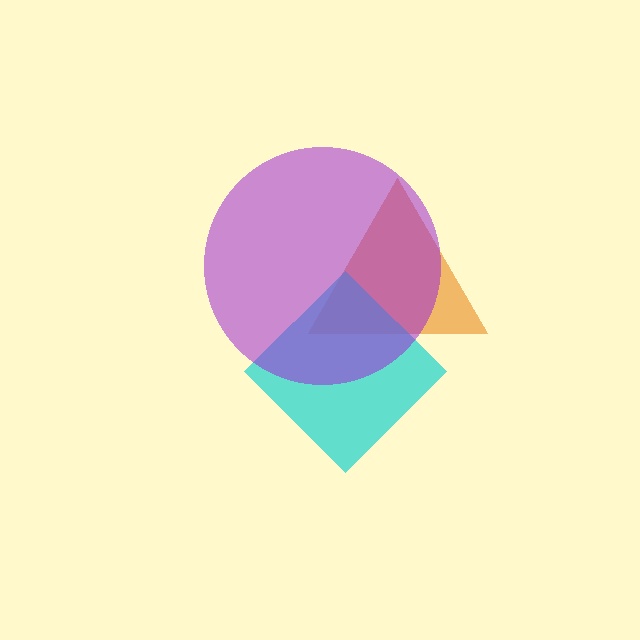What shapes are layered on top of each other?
The layered shapes are: an orange triangle, a cyan diamond, a purple circle.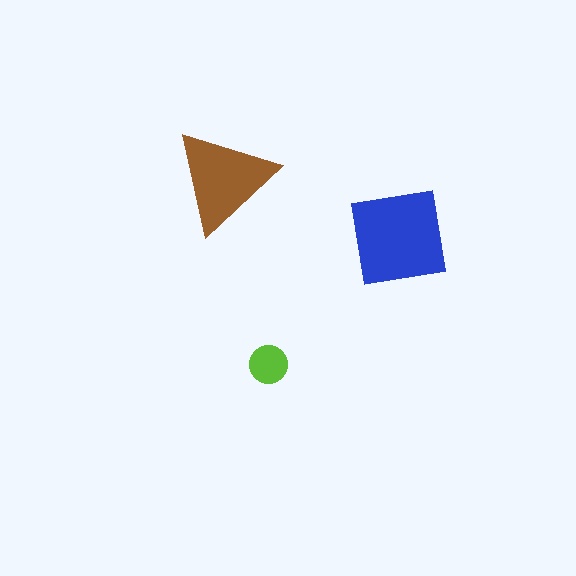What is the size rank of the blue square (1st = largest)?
1st.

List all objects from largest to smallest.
The blue square, the brown triangle, the lime circle.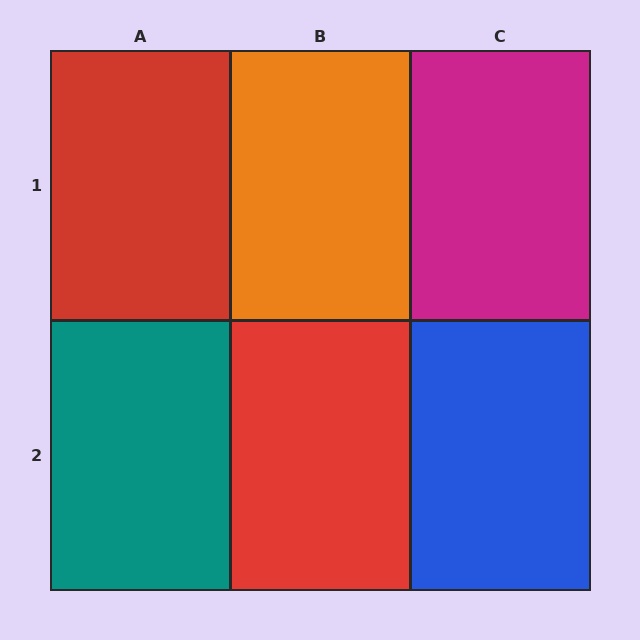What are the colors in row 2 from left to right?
Teal, red, blue.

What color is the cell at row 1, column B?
Orange.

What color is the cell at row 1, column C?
Magenta.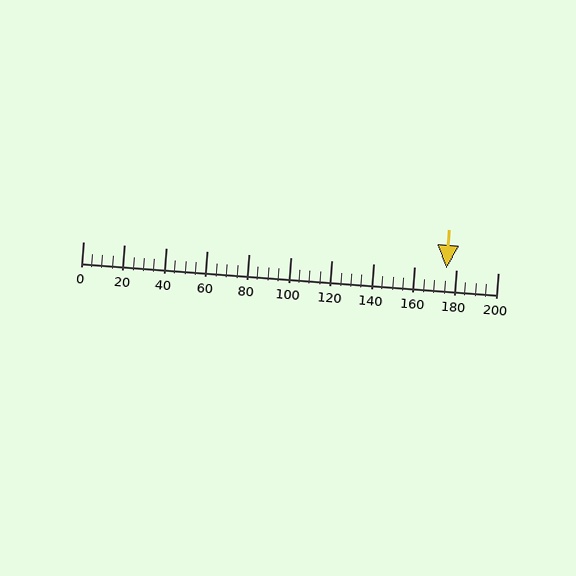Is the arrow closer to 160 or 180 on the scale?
The arrow is closer to 180.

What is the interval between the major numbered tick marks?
The major tick marks are spaced 20 units apart.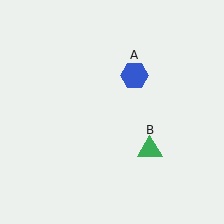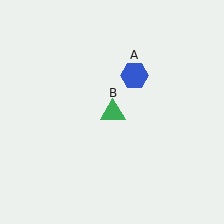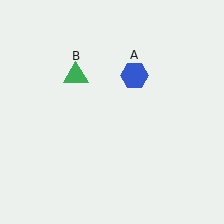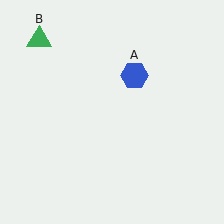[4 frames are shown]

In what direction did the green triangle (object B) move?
The green triangle (object B) moved up and to the left.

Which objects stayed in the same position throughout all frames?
Blue hexagon (object A) remained stationary.